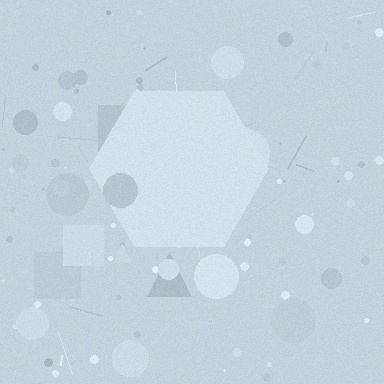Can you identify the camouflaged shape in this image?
The camouflaged shape is a hexagon.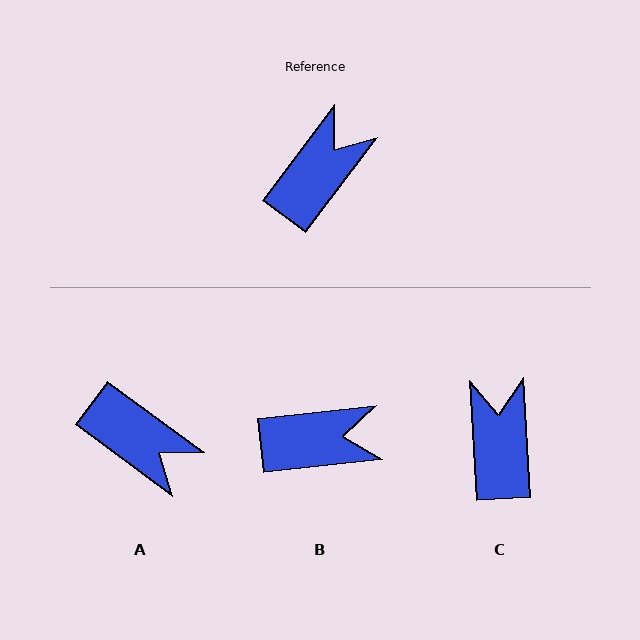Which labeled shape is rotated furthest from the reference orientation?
A, about 90 degrees away.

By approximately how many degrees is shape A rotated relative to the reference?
Approximately 90 degrees clockwise.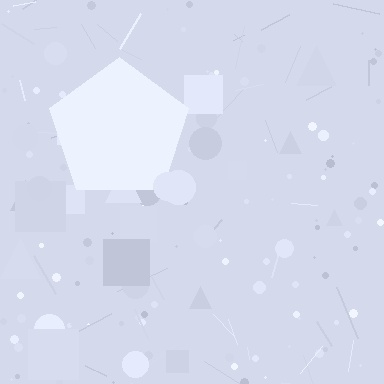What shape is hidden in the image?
A pentagon is hidden in the image.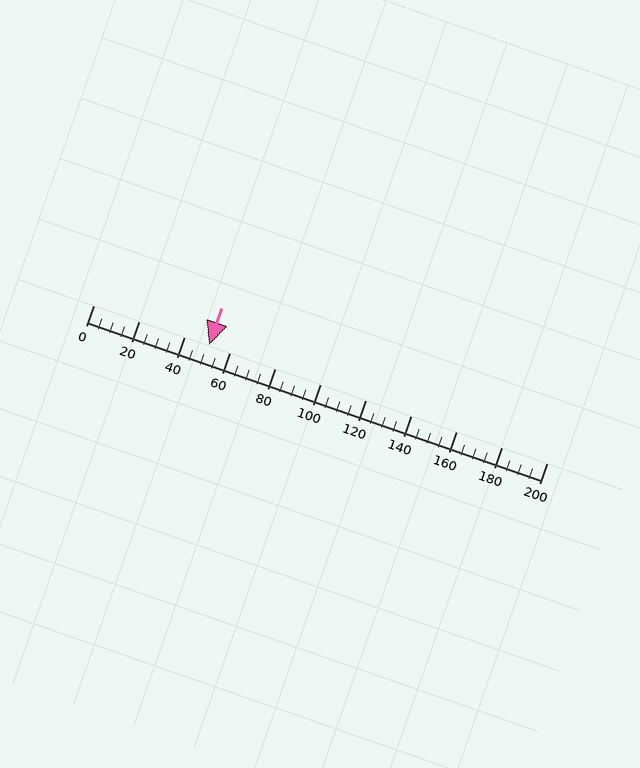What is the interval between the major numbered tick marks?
The major tick marks are spaced 20 units apart.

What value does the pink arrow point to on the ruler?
The pink arrow points to approximately 51.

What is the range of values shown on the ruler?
The ruler shows values from 0 to 200.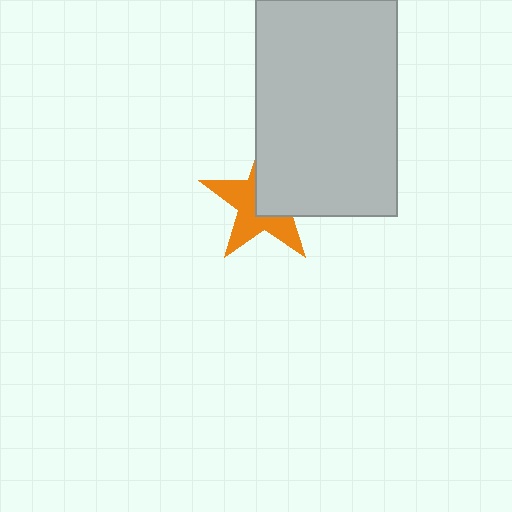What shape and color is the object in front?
The object in front is a light gray rectangle.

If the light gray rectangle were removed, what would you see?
You would see the complete orange star.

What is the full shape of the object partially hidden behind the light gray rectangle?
The partially hidden object is an orange star.